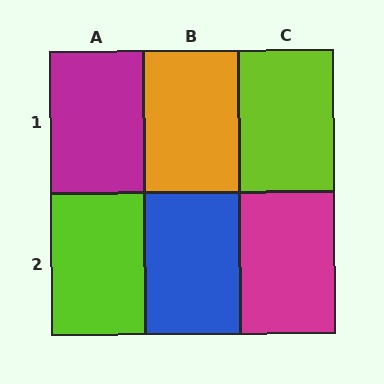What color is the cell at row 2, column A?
Lime.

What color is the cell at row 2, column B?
Blue.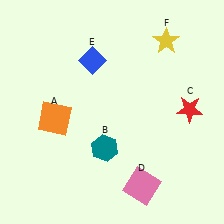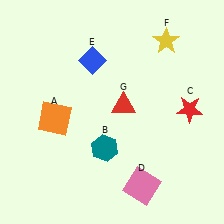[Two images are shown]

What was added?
A red triangle (G) was added in Image 2.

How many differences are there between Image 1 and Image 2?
There is 1 difference between the two images.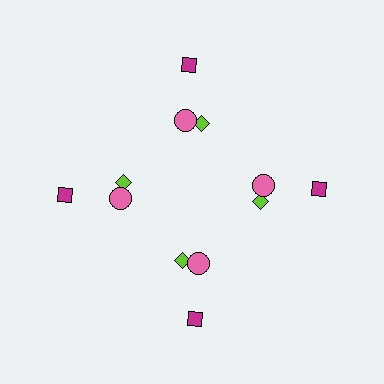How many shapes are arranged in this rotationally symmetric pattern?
There are 12 shapes, arranged in 4 groups of 3.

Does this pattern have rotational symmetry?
Yes, this pattern has 4-fold rotational symmetry. It looks the same after rotating 90 degrees around the center.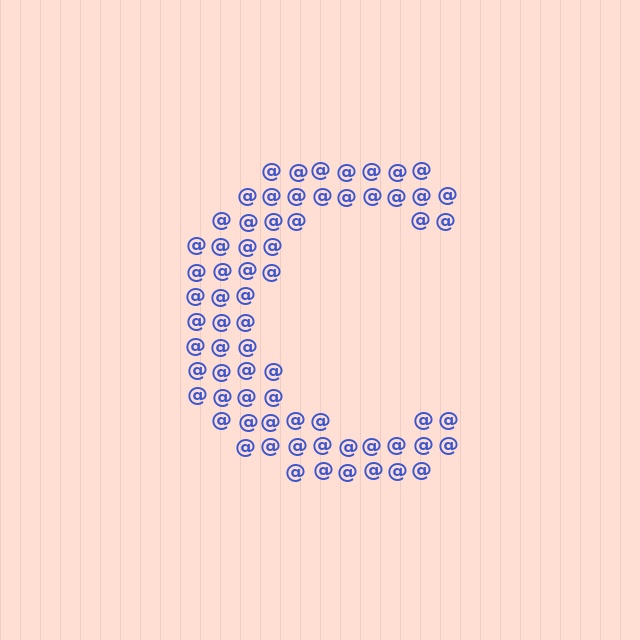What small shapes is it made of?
It is made of small at signs.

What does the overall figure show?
The overall figure shows the letter C.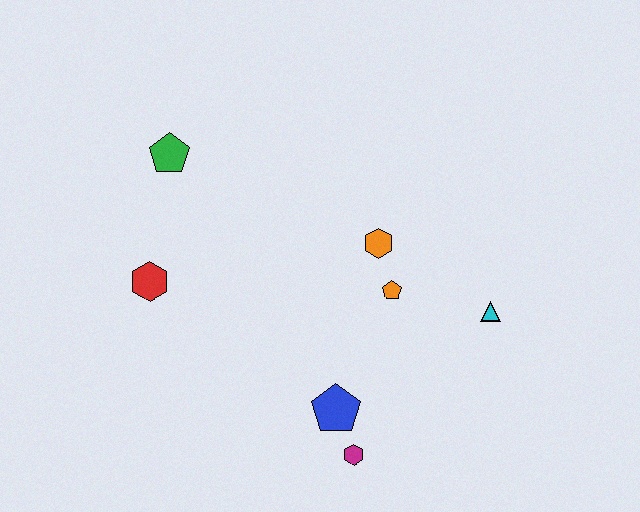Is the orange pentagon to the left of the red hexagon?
No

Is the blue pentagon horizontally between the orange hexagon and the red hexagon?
Yes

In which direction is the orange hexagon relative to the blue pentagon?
The orange hexagon is above the blue pentagon.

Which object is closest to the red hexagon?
The green pentagon is closest to the red hexagon.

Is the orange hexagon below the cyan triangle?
No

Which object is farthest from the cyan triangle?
The green pentagon is farthest from the cyan triangle.